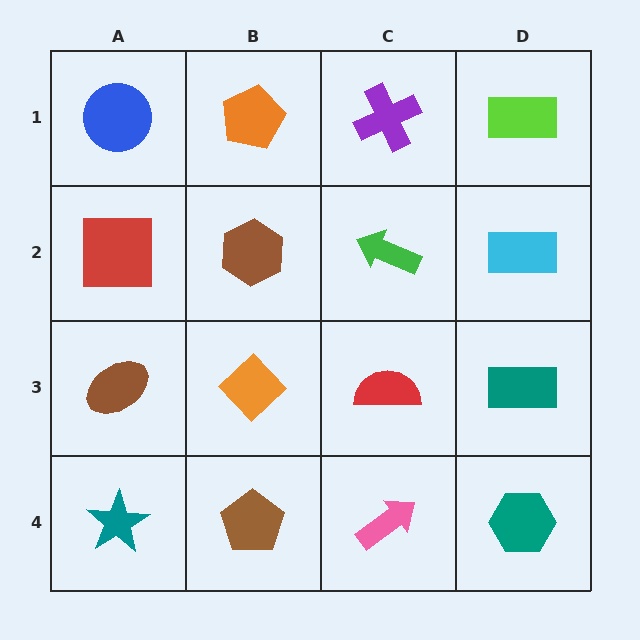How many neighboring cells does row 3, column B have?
4.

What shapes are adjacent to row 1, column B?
A brown hexagon (row 2, column B), a blue circle (row 1, column A), a purple cross (row 1, column C).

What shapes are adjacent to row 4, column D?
A teal rectangle (row 3, column D), a pink arrow (row 4, column C).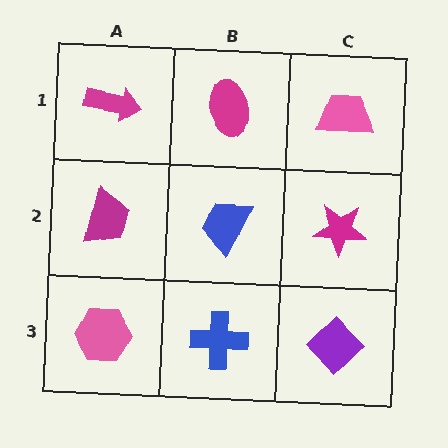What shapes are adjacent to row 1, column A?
A magenta trapezoid (row 2, column A), a magenta ellipse (row 1, column B).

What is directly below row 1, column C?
A magenta star.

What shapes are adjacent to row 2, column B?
A magenta ellipse (row 1, column B), a blue cross (row 3, column B), a magenta trapezoid (row 2, column A), a magenta star (row 2, column C).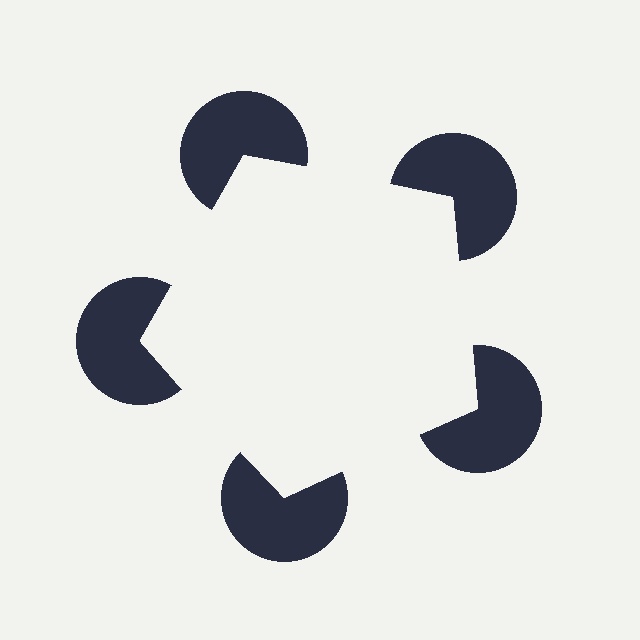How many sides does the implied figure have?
5 sides.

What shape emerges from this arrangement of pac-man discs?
An illusory pentagon — its edges are inferred from the aligned wedge cuts in the pac-man discs, not physically drawn.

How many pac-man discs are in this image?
There are 5 — one at each vertex of the illusory pentagon.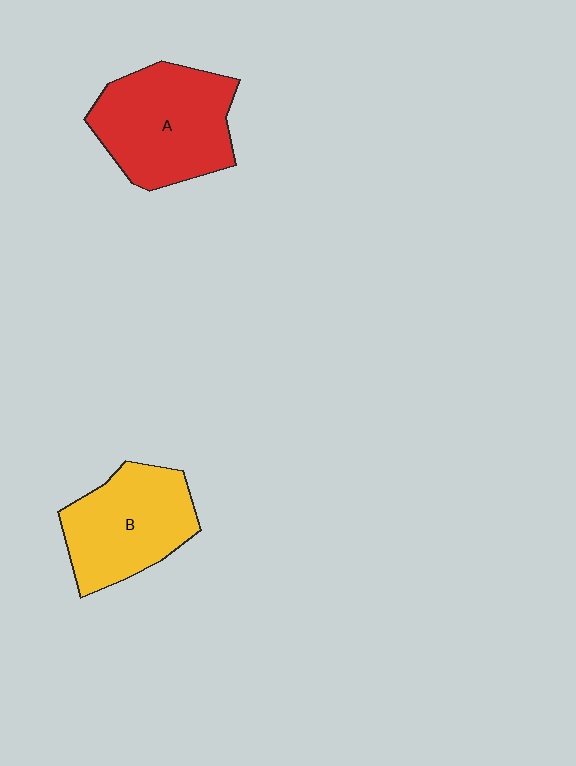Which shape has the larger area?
Shape A (red).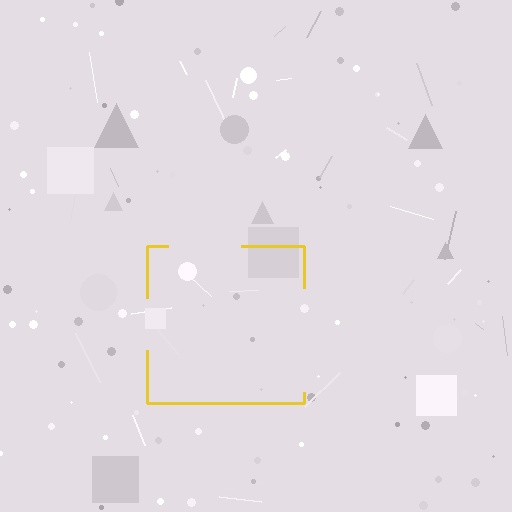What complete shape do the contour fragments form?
The contour fragments form a square.